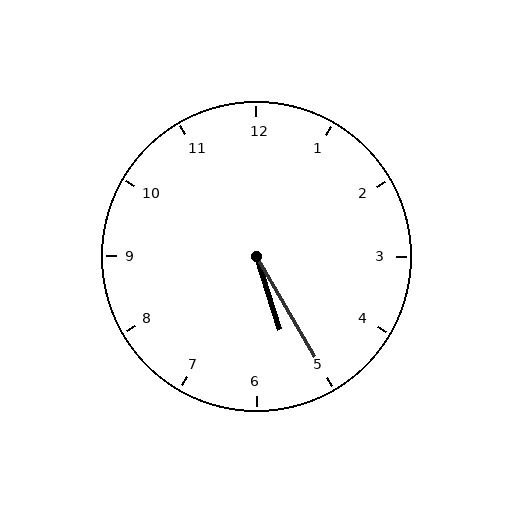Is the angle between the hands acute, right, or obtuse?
It is acute.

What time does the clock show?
5:25.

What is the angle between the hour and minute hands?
Approximately 12 degrees.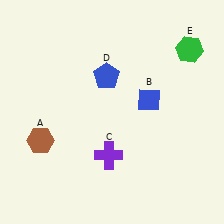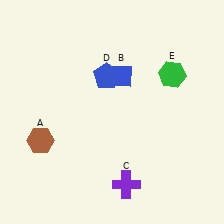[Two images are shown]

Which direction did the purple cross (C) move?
The purple cross (C) moved down.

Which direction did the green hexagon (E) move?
The green hexagon (E) moved down.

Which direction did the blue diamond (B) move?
The blue diamond (B) moved left.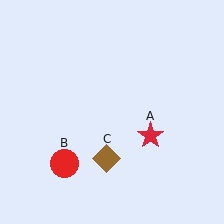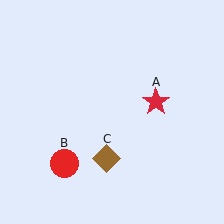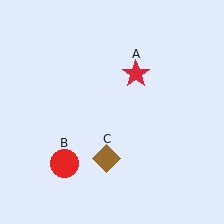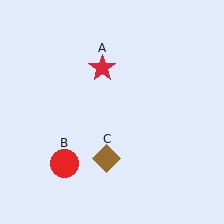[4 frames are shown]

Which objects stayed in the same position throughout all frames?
Red circle (object B) and brown diamond (object C) remained stationary.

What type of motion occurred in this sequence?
The red star (object A) rotated counterclockwise around the center of the scene.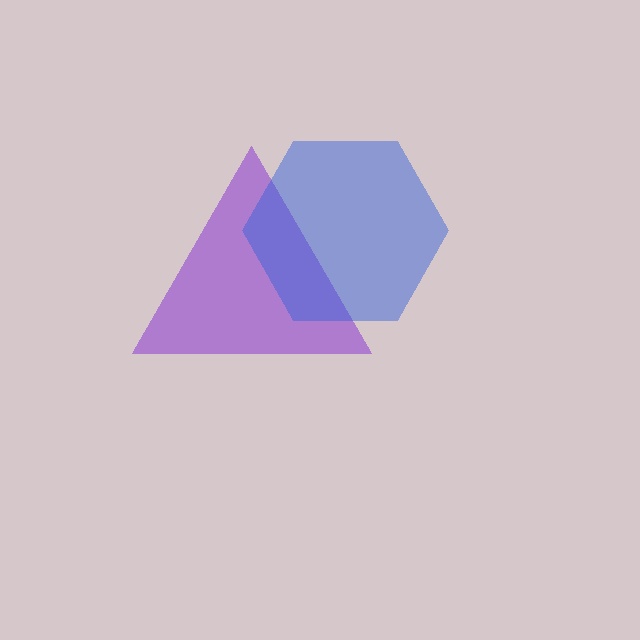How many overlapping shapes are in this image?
There are 2 overlapping shapes in the image.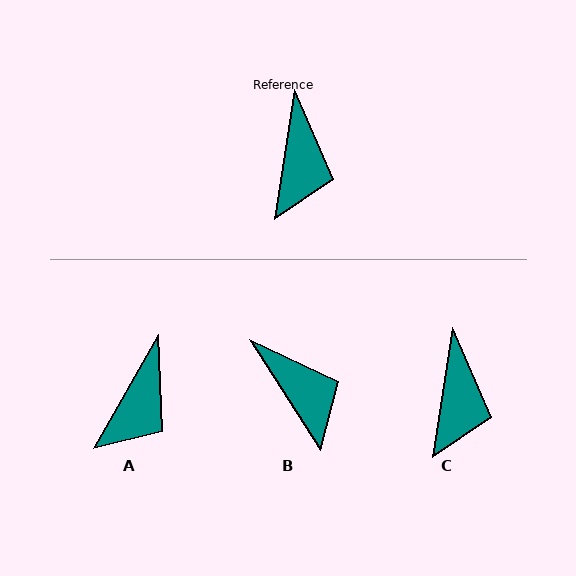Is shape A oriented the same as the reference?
No, it is off by about 21 degrees.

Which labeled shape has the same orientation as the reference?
C.